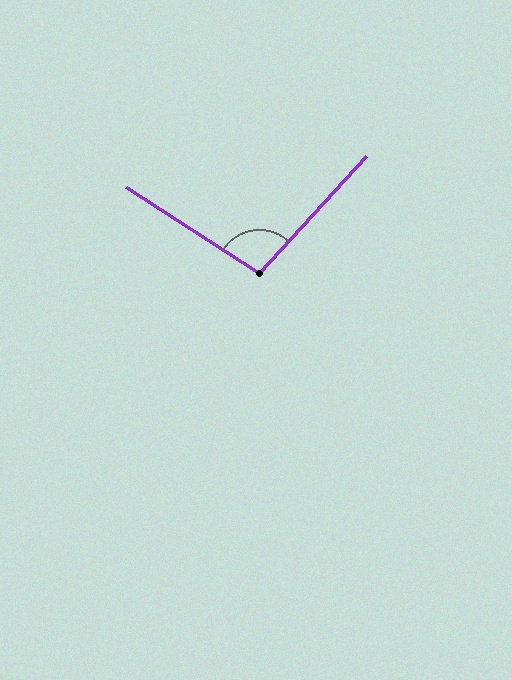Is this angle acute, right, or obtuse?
It is obtuse.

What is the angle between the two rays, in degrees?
Approximately 99 degrees.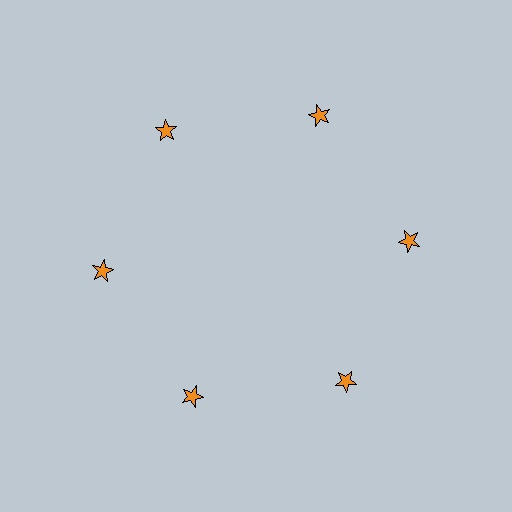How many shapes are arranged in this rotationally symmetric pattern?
There are 6 shapes, arranged in 6 groups of 1.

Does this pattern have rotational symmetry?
Yes, this pattern has 6-fold rotational symmetry. It looks the same after rotating 60 degrees around the center.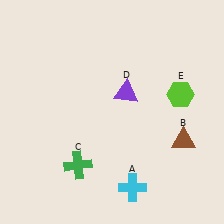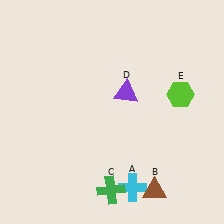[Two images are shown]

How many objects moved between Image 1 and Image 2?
2 objects moved between the two images.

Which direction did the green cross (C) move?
The green cross (C) moved right.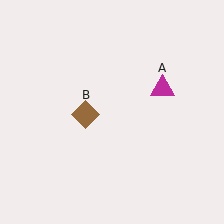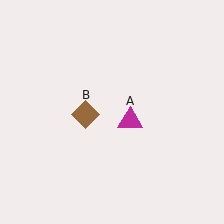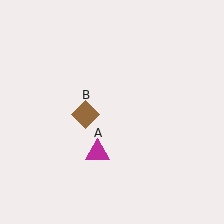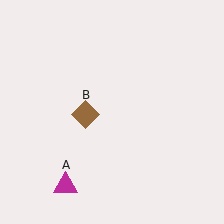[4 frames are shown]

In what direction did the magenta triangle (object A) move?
The magenta triangle (object A) moved down and to the left.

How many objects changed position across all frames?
1 object changed position: magenta triangle (object A).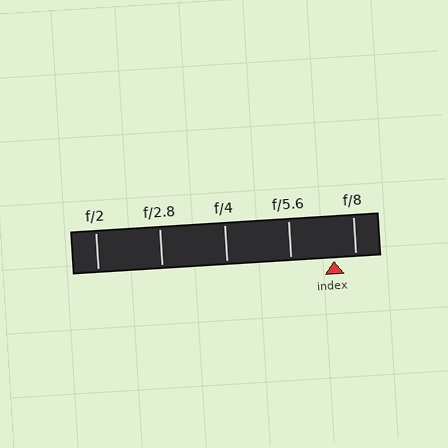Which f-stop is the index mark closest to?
The index mark is closest to f/8.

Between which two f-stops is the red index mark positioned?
The index mark is between f/5.6 and f/8.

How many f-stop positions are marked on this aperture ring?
There are 5 f-stop positions marked.